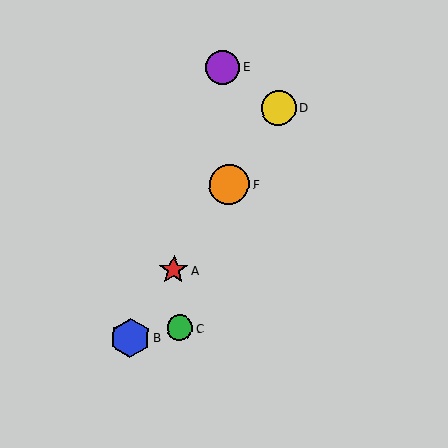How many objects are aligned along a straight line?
4 objects (A, B, D, F) are aligned along a straight line.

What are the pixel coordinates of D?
Object D is at (278, 108).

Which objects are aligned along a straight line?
Objects A, B, D, F are aligned along a straight line.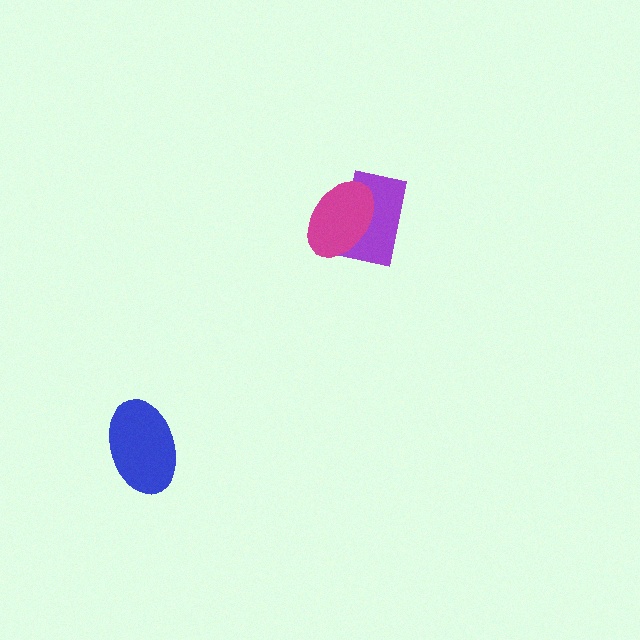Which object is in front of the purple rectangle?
The magenta ellipse is in front of the purple rectangle.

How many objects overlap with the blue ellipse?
0 objects overlap with the blue ellipse.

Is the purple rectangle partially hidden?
Yes, it is partially covered by another shape.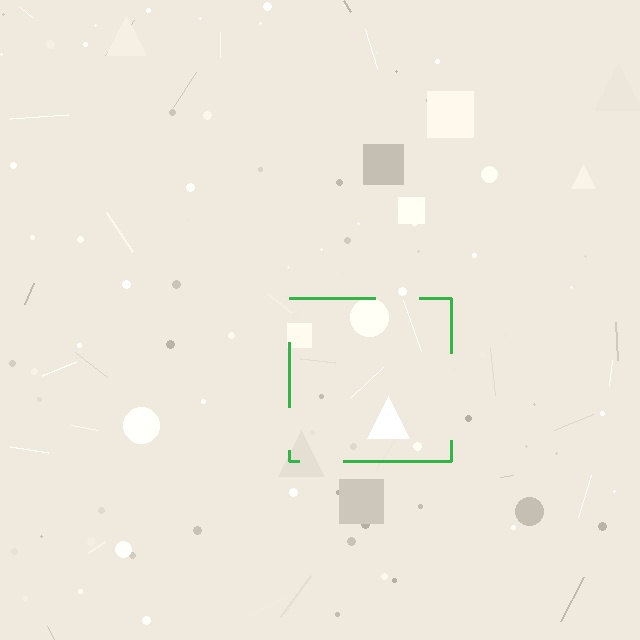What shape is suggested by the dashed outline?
The dashed outline suggests a square.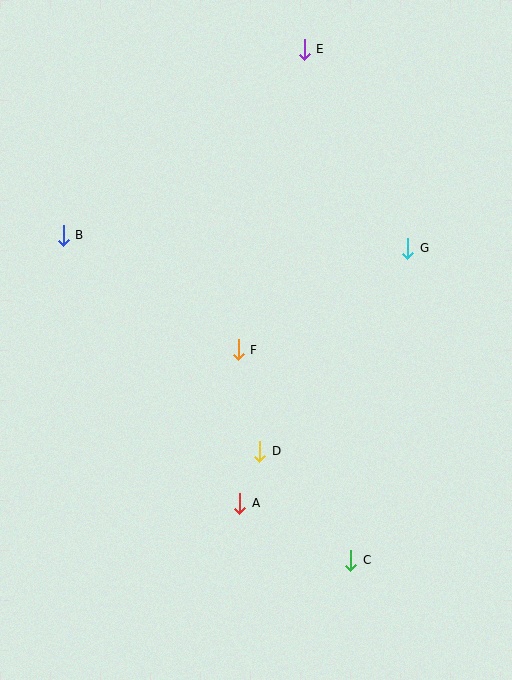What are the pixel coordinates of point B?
Point B is at (63, 235).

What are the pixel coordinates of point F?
Point F is at (238, 350).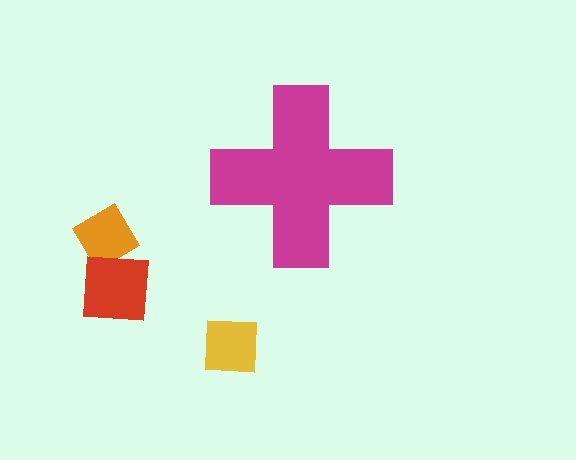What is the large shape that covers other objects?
A magenta cross.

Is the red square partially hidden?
No, the red square is fully visible.